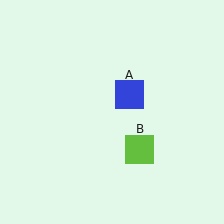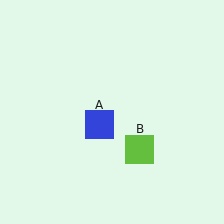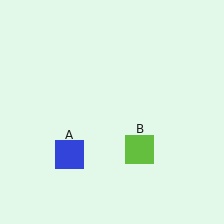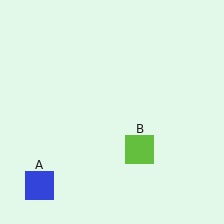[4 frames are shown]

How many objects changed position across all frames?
1 object changed position: blue square (object A).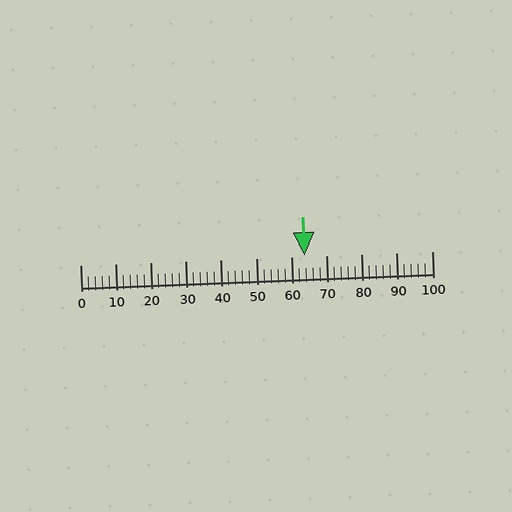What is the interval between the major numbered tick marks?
The major tick marks are spaced 10 units apart.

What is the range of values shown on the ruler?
The ruler shows values from 0 to 100.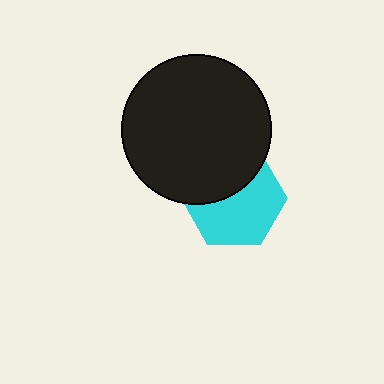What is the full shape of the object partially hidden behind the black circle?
The partially hidden object is a cyan hexagon.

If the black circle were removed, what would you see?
You would see the complete cyan hexagon.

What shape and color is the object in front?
The object in front is a black circle.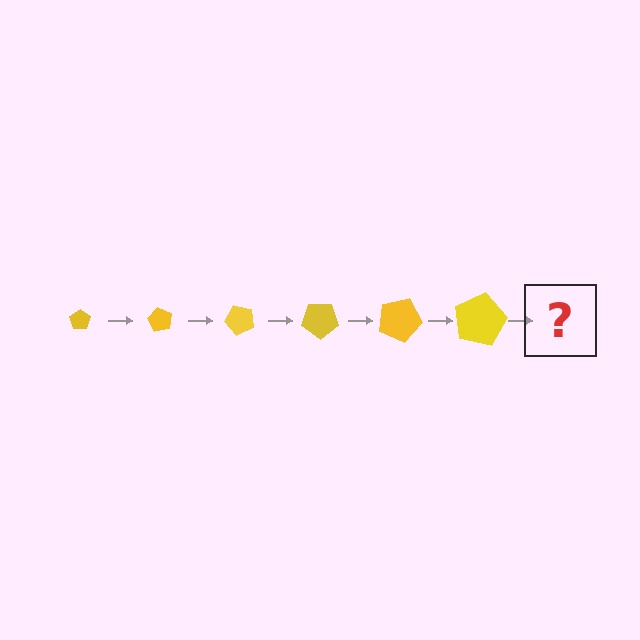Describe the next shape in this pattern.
It should be a pentagon, larger than the previous one and rotated 360 degrees from the start.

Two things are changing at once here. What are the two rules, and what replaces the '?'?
The two rules are that the pentagon grows larger each step and it rotates 60 degrees each step. The '?' should be a pentagon, larger than the previous one and rotated 360 degrees from the start.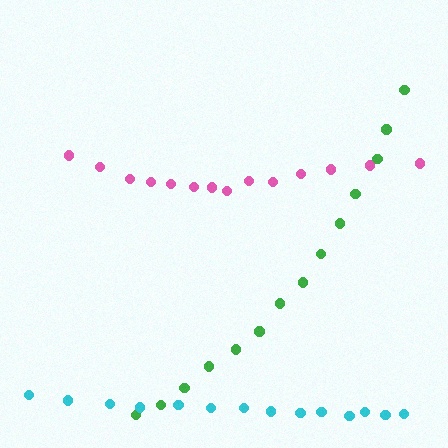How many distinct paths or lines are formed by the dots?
There are 3 distinct paths.